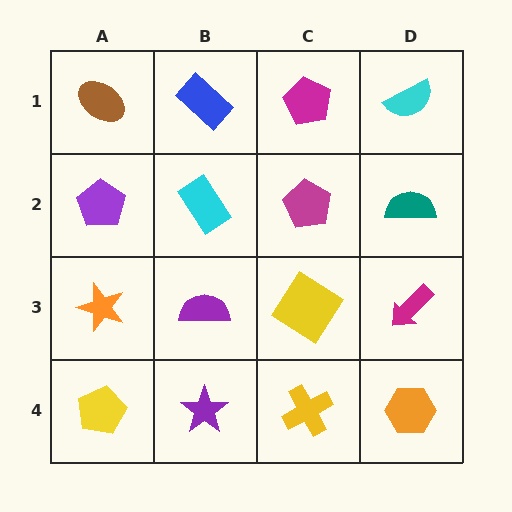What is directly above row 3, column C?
A magenta pentagon.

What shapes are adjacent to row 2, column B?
A blue rectangle (row 1, column B), a purple semicircle (row 3, column B), a purple pentagon (row 2, column A), a magenta pentagon (row 2, column C).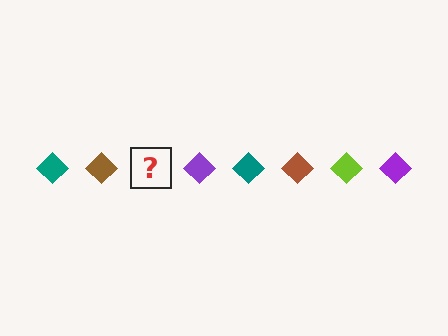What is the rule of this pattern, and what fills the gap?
The rule is that the pattern cycles through teal, brown, lime, purple diamonds. The gap should be filled with a lime diamond.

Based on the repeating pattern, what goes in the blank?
The blank should be a lime diamond.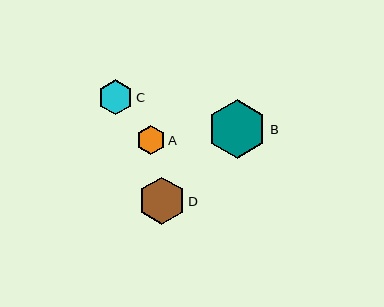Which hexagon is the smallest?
Hexagon A is the smallest with a size of approximately 29 pixels.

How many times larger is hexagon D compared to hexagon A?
Hexagon D is approximately 1.6 times the size of hexagon A.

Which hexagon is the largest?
Hexagon B is the largest with a size of approximately 59 pixels.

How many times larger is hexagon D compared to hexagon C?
Hexagon D is approximately 1.4 times the size of hexagon C.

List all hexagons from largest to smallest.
From largest to smallest: B, D, C, A.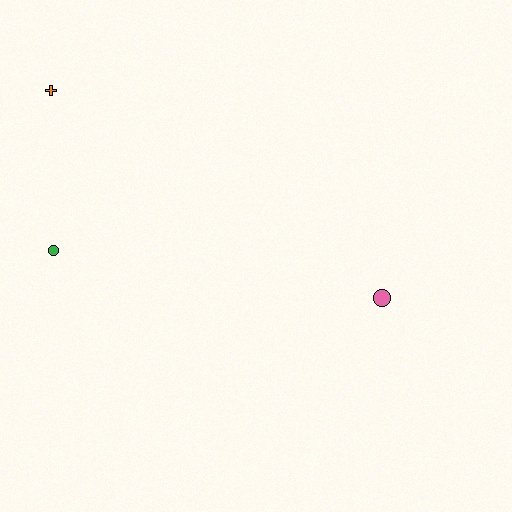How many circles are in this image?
There are 2 circles.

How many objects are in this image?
There are 3 objects.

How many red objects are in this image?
There are no red objects.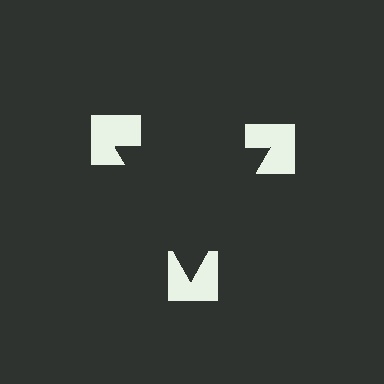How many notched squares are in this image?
There are 3 — one at each vertex of the illusory triangle.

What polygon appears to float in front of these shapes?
An illusory triangle — its edges are inferred from the aligned wedge cuts in the notched squares, not physically drawn.